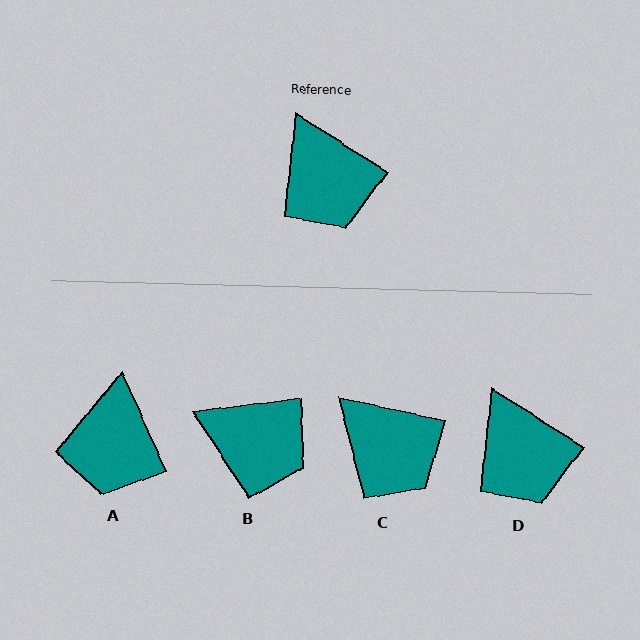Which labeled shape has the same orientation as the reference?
D.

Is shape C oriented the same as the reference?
No, it is off by about 20 degrees.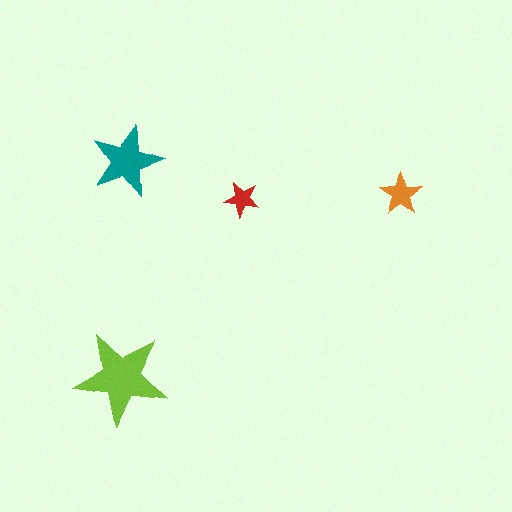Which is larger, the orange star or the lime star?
The lime one.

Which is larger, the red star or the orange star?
The orange one.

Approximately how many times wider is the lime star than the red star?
About 2.5 times wider.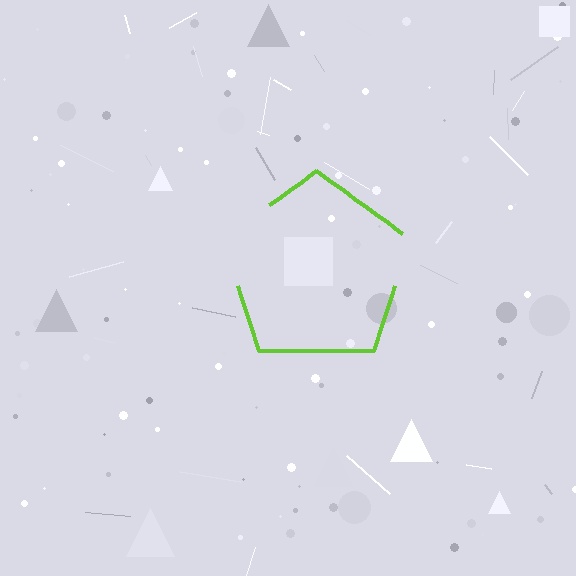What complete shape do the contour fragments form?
The contour fragments form a pentagon.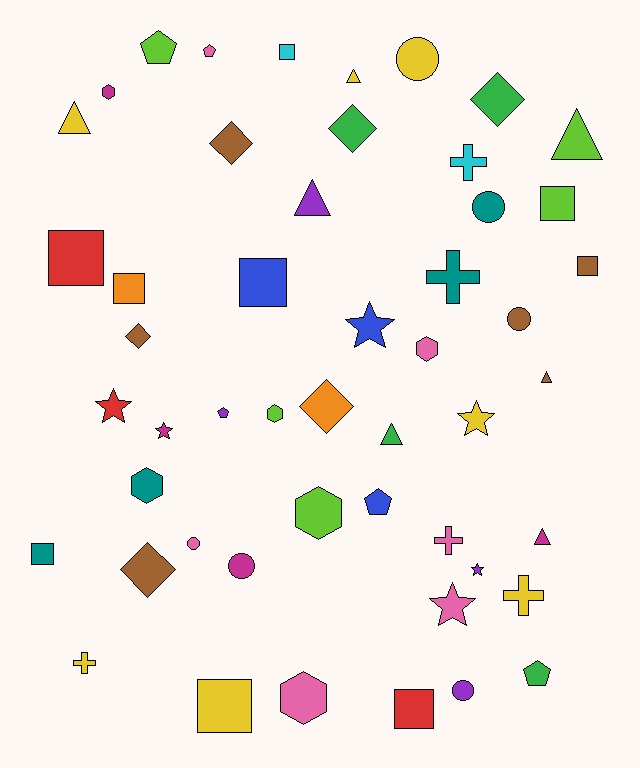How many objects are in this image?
There are 50 objects.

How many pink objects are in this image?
There are 6 pink objects.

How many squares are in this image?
There are 9 squares.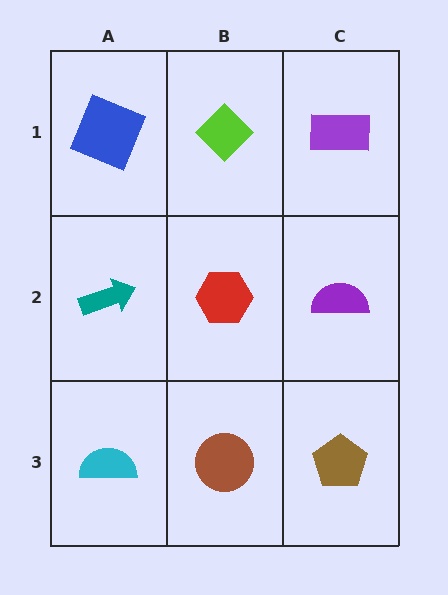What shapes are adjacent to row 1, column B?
A red hexagon (row 2, column B), a blue square (row 1, column A), a purple rectangle (row 1, column C).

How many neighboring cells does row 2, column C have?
3.